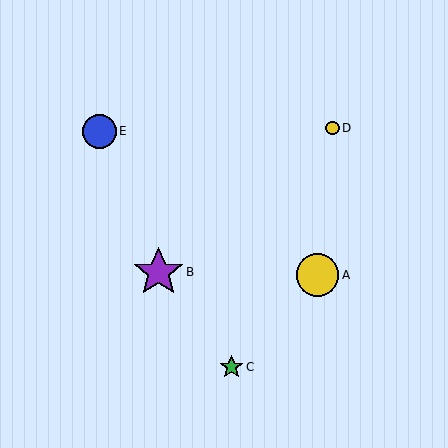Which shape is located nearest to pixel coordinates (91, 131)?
The blue circle (labeled E) at (99, 131) is nearest to that location.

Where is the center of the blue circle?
The center of the blue circle is at (99, 131).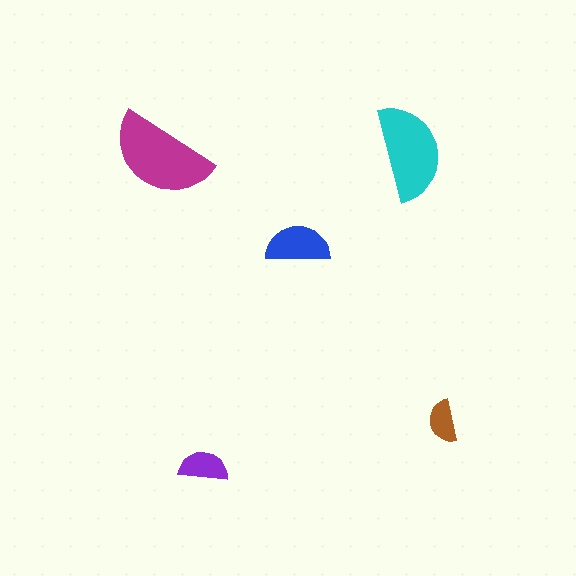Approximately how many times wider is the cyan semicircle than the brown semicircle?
About 2 times wider.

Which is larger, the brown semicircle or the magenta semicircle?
The magenta one.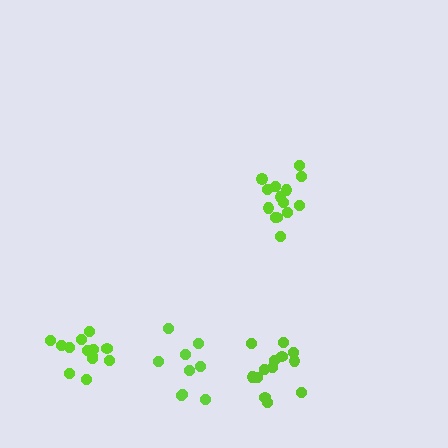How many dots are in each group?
Group 1: 14 dots, Group 2: 13 dots, Group 3: 13 dots, Group 4: 9 dots (49 total).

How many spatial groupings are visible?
There are 4 spatial groupings.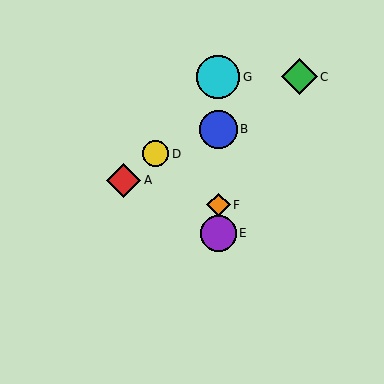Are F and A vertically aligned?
No, F is at x≈218 and A is at x≈124.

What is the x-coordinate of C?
Object C is at x≈299.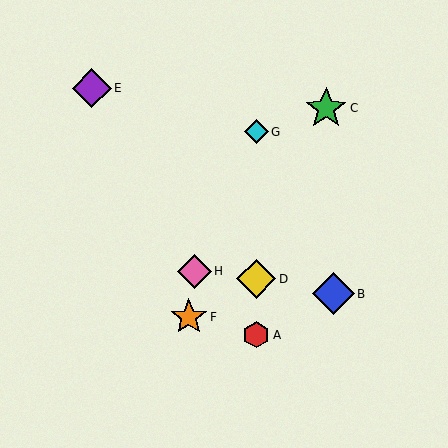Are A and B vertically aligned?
No, A is at x≈256 and B is at x≈334.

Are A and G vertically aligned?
Yes, both are at x≈256.